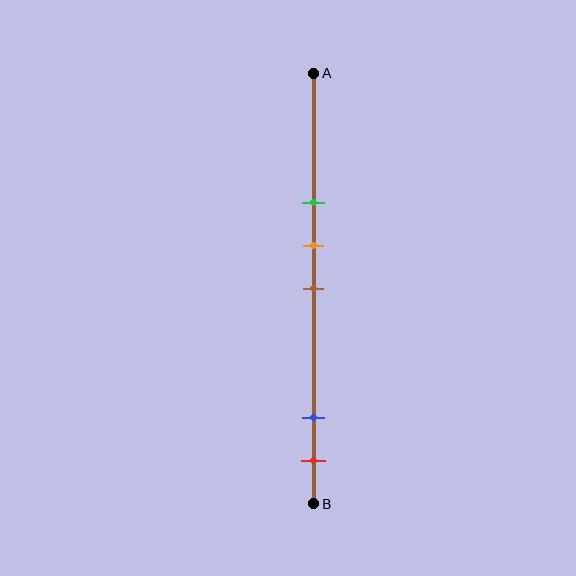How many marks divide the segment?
There are 5 marks dividing the segment.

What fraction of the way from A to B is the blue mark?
The blue mark is approximately 80% (0.8) of the way from A to B.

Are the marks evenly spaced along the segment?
No, the marks are not evenly spaced.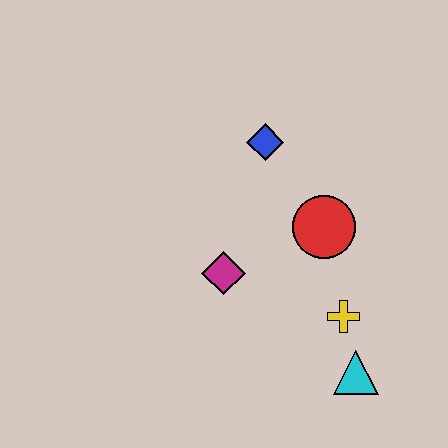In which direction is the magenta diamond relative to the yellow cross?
The magenta diamond is to the left of the yellow cross.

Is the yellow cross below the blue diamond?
Yes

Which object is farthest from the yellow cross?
The blue diamond is farthest from the yellow cross.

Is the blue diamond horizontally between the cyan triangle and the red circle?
No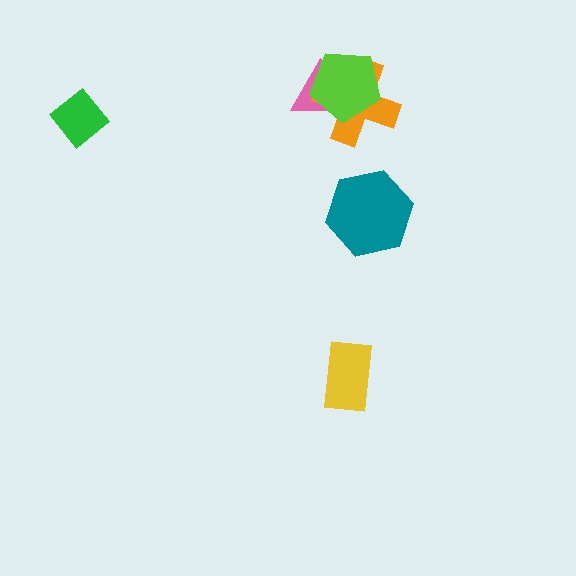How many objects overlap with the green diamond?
0 objects overlap with the green diamond.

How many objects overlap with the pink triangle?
2 objects overlap with the pink triangle.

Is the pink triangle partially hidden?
Yes, it is partially covered by another shape.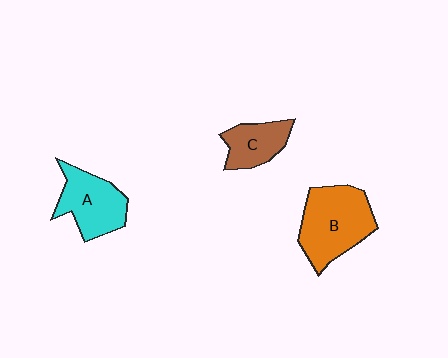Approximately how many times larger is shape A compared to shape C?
Approximately 1.4 times.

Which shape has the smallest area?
Shape C (brown).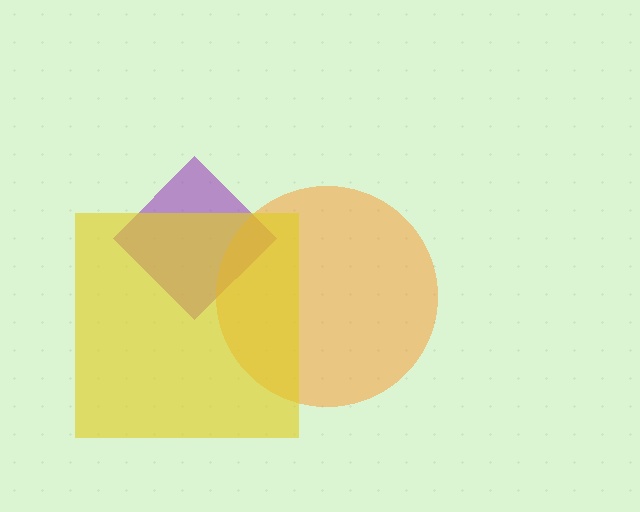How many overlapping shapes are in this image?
There are 3 overlapping shapes in the image.